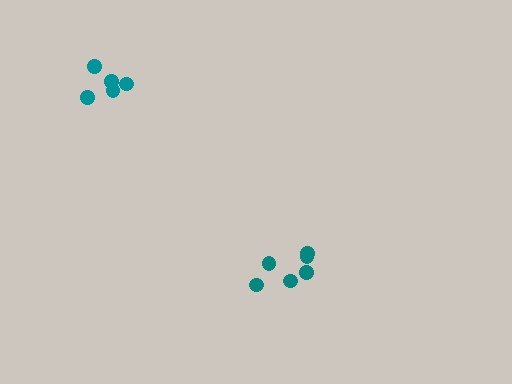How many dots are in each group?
Group 1: 6 dots, Group 2: 5 dots (11 total).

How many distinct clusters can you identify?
There are 2 distinct clusters.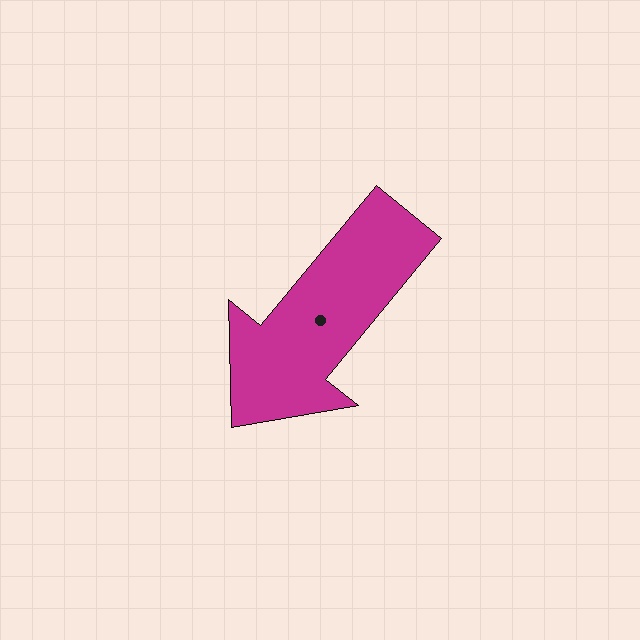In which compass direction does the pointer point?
Southwest.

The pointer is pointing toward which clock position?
Roughly 7 o'clock.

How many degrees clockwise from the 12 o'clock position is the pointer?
Approximately 219 degrees.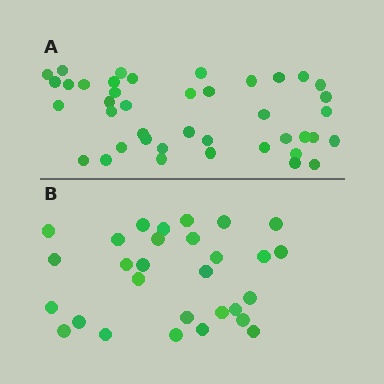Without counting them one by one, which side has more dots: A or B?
Region A (the top region) has more dots.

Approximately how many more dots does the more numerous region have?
Region A has roughly 12 or so more dots than region B.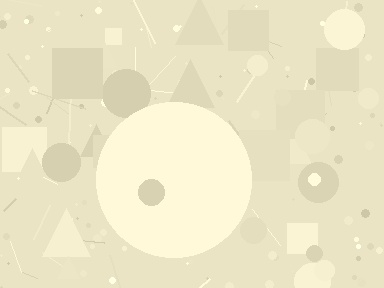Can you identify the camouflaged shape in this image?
The camouflaged shape is a circle.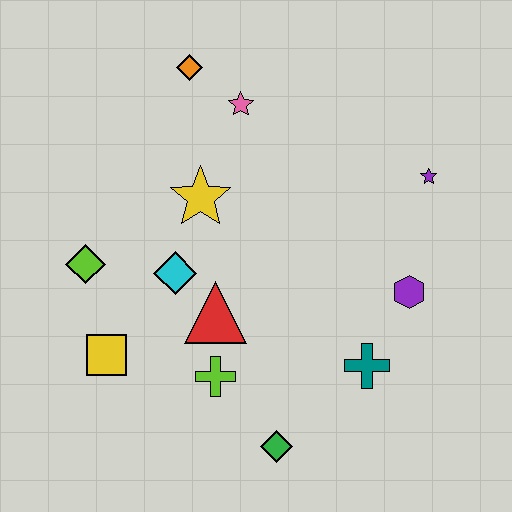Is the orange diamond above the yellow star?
Yes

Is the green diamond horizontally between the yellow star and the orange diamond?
No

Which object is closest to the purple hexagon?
The teal cross is closest to the purple hexagon.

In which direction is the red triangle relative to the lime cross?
The red triangle is above the lime cross.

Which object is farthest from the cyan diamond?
The purple star is farthest from the cyan diamond.